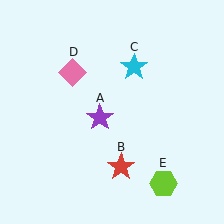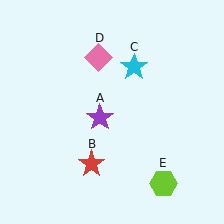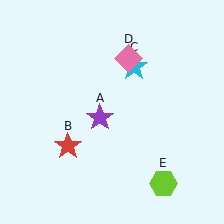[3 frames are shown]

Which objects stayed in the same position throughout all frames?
Purple star (object A) and cyan star (object C) and lime hexagon (object E) remained stationary.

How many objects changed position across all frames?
2 objects changed position: red star (object B), pink diamond (object D).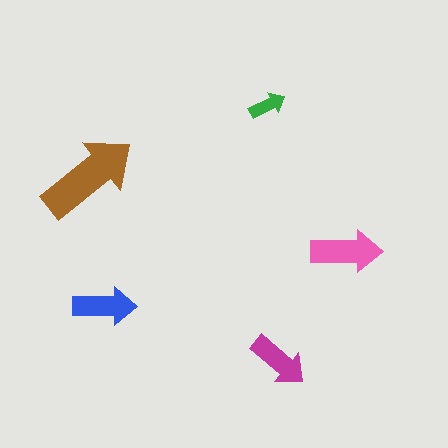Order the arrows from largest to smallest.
the brown one, the pink one, the blue one, the magenta one, the green one.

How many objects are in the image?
There are 5 objects in the image.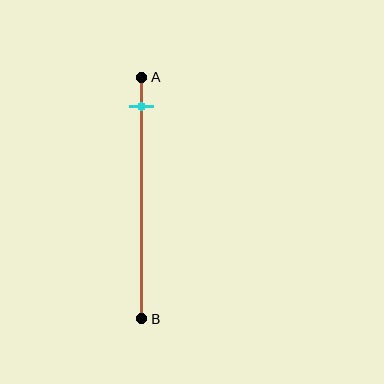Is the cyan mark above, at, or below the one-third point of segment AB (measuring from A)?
The cyan mark is above the one-third point of segment AB.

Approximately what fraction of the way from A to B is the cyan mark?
The cyan mark is approximately 10% of the way from A to B.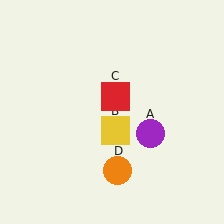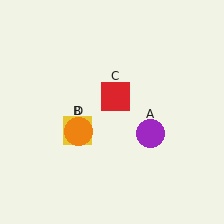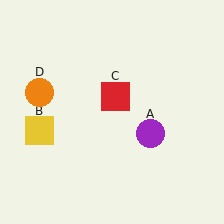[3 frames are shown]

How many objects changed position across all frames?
2 objects changed position: yellow square (object B), orange circle (object D).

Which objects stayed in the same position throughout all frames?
Purple circle (object A) and red square (object C) remained stationary.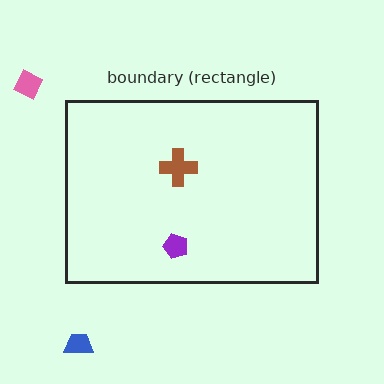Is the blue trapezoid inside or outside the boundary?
Outside.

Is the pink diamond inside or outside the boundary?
Outside.